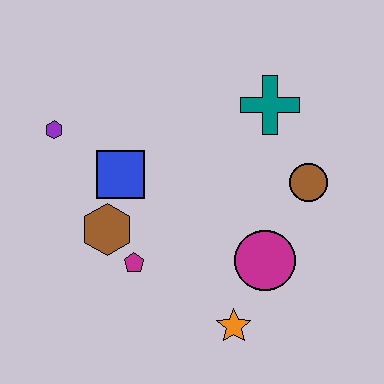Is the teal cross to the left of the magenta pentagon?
No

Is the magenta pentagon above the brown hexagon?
No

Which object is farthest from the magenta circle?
The purple hexagon is farthest from the magenta circle.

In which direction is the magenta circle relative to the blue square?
The magenta circle is to the right of the blue square.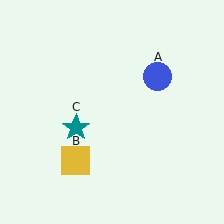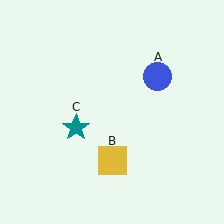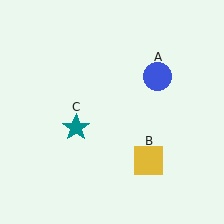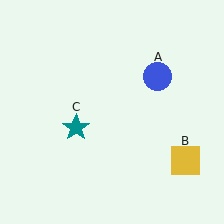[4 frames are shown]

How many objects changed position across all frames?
1 object changed position: yellow square (object B).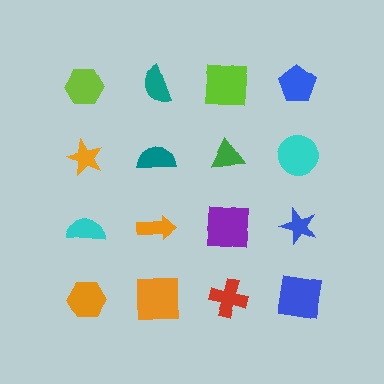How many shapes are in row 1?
4 shapes.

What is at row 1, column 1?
A lime hexagon.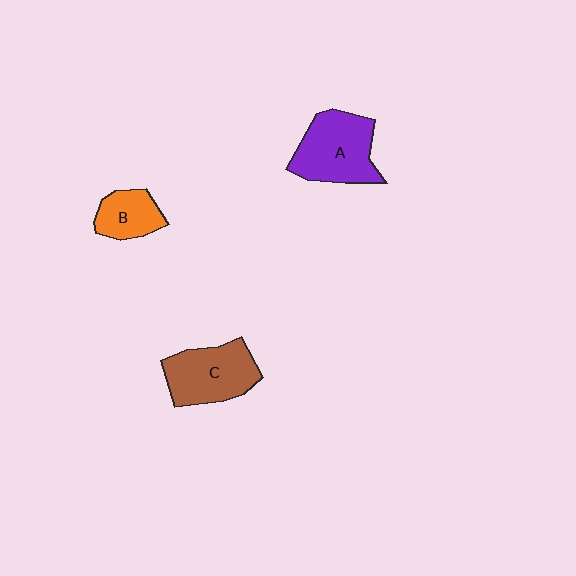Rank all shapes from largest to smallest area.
From largest to smallest: A (purple), C (brown), B (orange).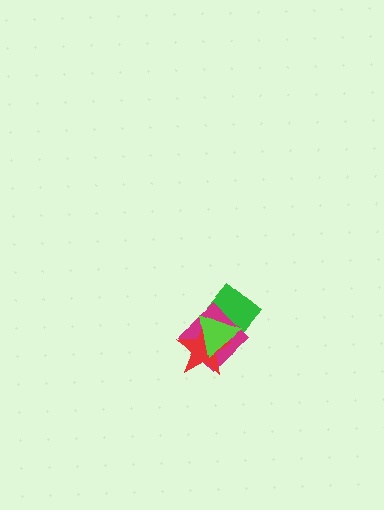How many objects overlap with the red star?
3 objects overlap with the red star.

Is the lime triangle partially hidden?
No, no other shape covers it.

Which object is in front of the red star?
The lime triangle is in front of the red star.